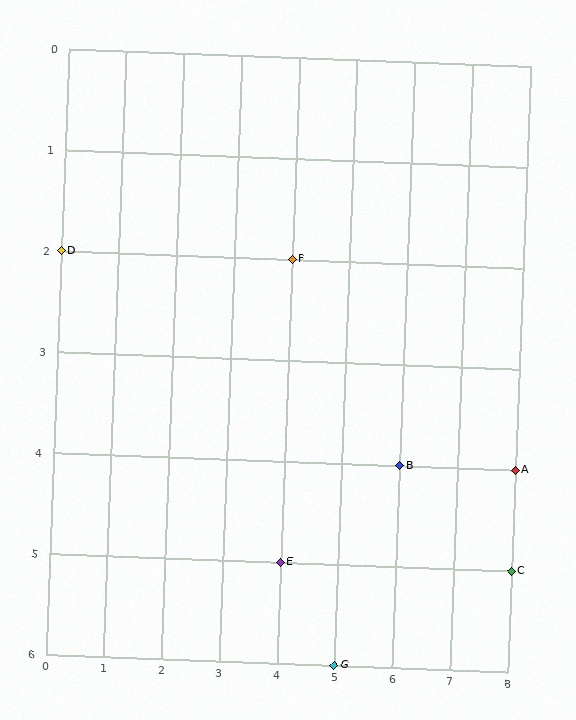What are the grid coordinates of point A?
Point A is at grid coordinates (8, 4).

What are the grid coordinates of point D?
Point D is at grid coordinates (0, 2).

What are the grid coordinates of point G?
Point G is at grid coordinates (5, 6).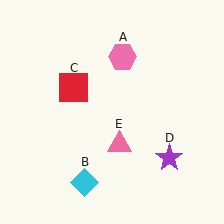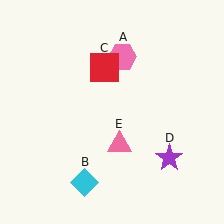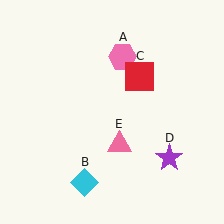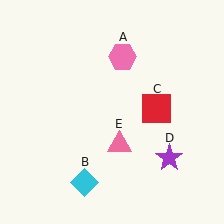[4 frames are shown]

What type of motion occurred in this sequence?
The red square (object C) rotated clockwise around the center of the scene.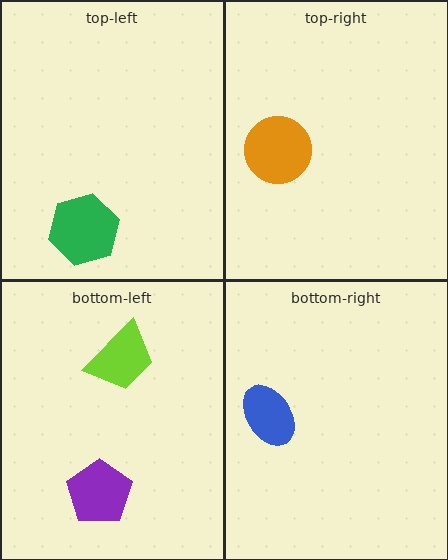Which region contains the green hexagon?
The top-left region.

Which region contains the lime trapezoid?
The bottom-left region.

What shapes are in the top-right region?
The orange circle.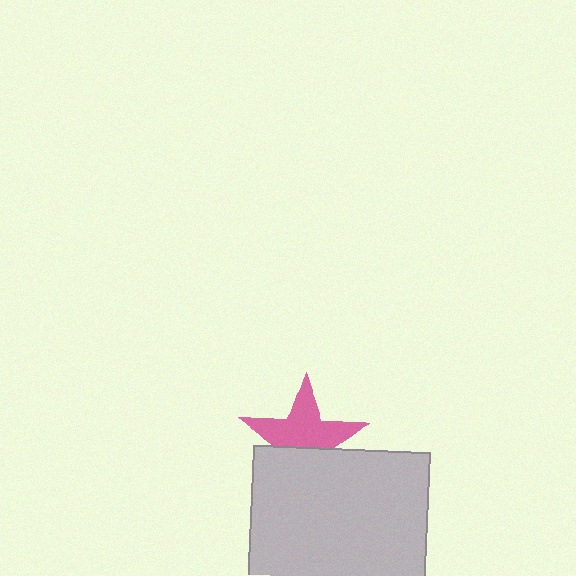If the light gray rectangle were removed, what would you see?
You would see the complete pink star.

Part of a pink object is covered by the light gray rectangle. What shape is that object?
It is a star.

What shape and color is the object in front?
The object in front is a light gray rectangle.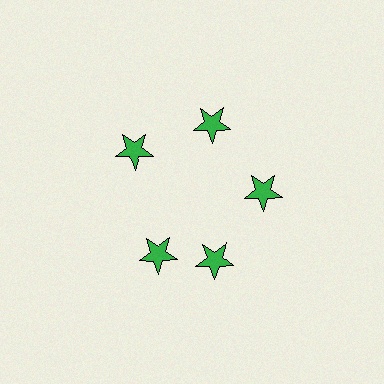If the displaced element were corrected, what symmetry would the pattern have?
It would have 5-fold rotational symmetry — the pattern would map onto itself every 72 degrees.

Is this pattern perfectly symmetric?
No. The 5 green stars are arranged in a ring, but one element near the 8 o'clock position is rotated out of alignment along the ring, breaking the 5-fold rotational symmetry.